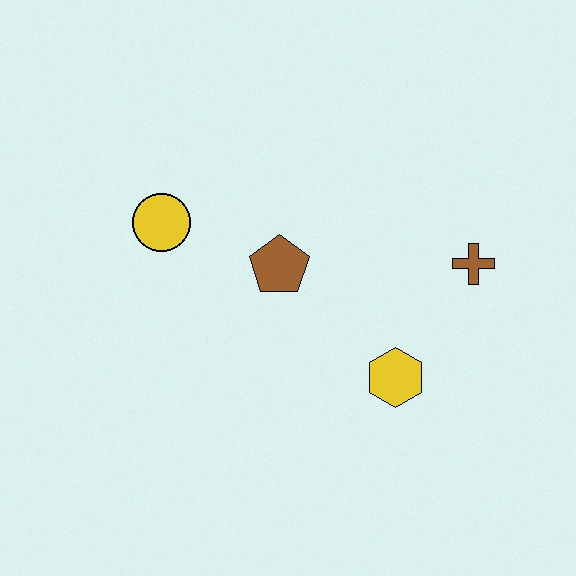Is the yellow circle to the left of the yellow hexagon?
Yes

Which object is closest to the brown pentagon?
The yellow circle is closest to the brown pentagon.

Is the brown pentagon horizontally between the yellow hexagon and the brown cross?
No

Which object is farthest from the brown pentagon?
The brown cross is farthest from the brown pentagon.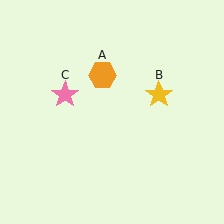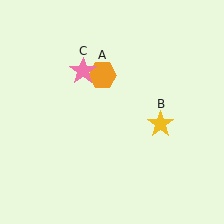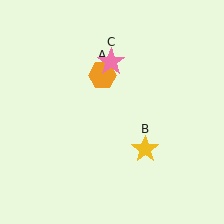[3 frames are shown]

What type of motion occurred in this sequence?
The yellow star (object B), pink star (object C) rotated clockwise around the center of the scene.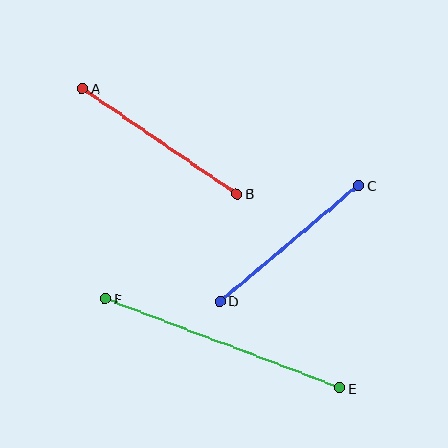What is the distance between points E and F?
The distance is approximately 251 pixels.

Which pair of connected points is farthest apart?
Points E and F are farthest apart.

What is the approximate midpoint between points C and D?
The midpoint is at approximately (289, 243) pixels.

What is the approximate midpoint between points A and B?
The midpoint is at approximately (160, 141) pixels.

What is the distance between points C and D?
The distance is approximately 180 pixels.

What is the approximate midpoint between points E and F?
The midpoint is at approximately (223, 343) pixels.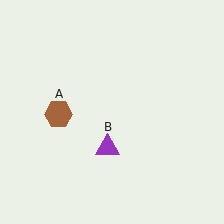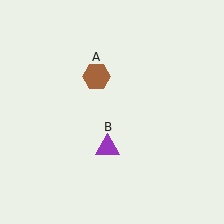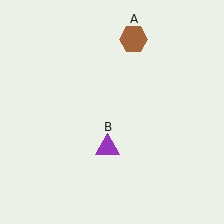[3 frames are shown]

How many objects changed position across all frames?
1 object changed position: brown hexagon (object A).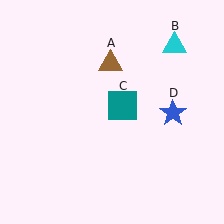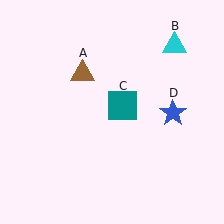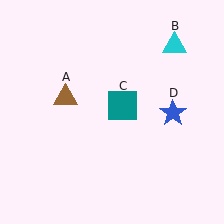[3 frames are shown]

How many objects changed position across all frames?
1 object changed position: brown triangle (object A).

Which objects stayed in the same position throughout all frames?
Cyan triangle (object B) and teal square (object C) and blue star (object D) remained stationary.